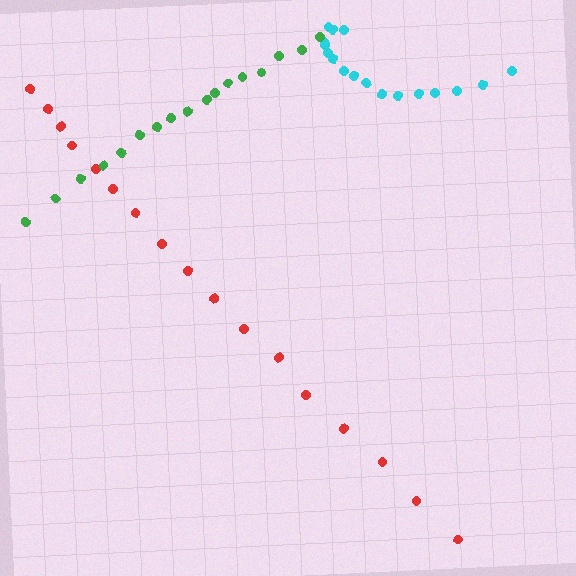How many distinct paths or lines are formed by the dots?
There are 3 distinct paths.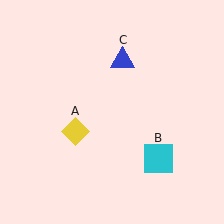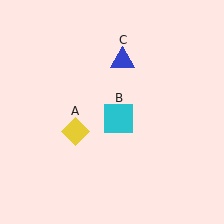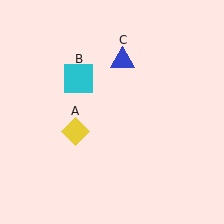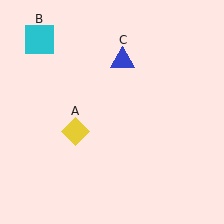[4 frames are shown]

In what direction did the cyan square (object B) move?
The cyan square (object B) moved up and to the left.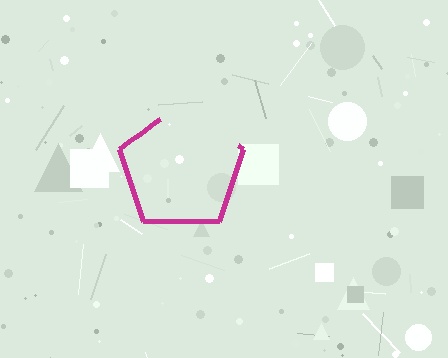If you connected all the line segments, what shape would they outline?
They would outline a pentagon.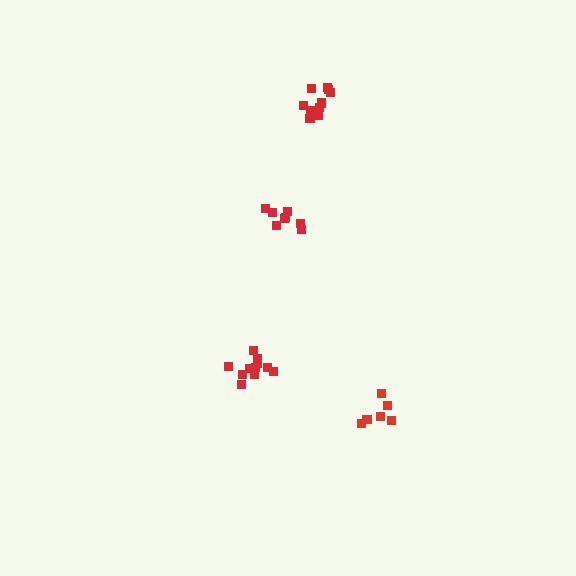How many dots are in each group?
Group 1: 11 dots, Group 2: 8 dots, Group 3: 7 dots, Group 4: 11 dots (37 total).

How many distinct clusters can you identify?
There are 4 distinct clusters.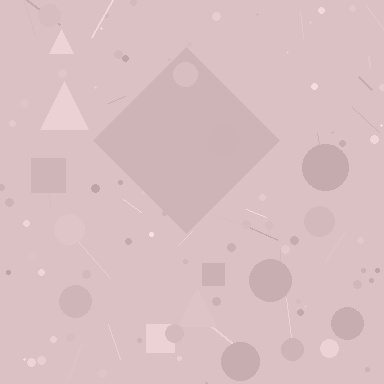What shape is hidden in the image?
A diamond is hidden in the image.